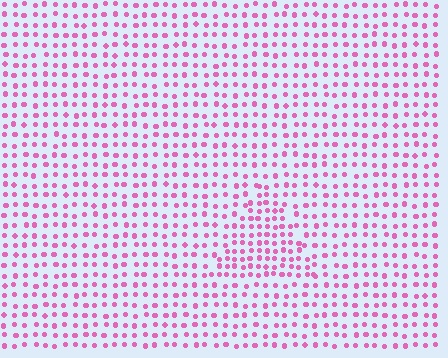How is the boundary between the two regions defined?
The boundary is defined by a change in element density (approximately 1.6x ratio). All elements are the same color, size, and shape.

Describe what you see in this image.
The image contains small pink elements arranged at two different densities. A triangle-shaped region is visible where the elements are more densely packed than the surrounding area.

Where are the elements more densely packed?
The elements are more densely packed inside the triangle boundary.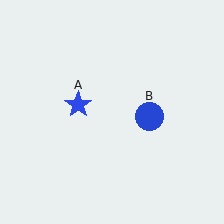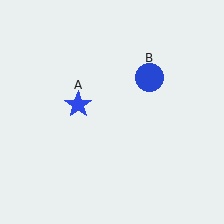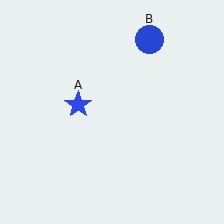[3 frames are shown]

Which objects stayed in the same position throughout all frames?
Blue star (object A) remained stationary.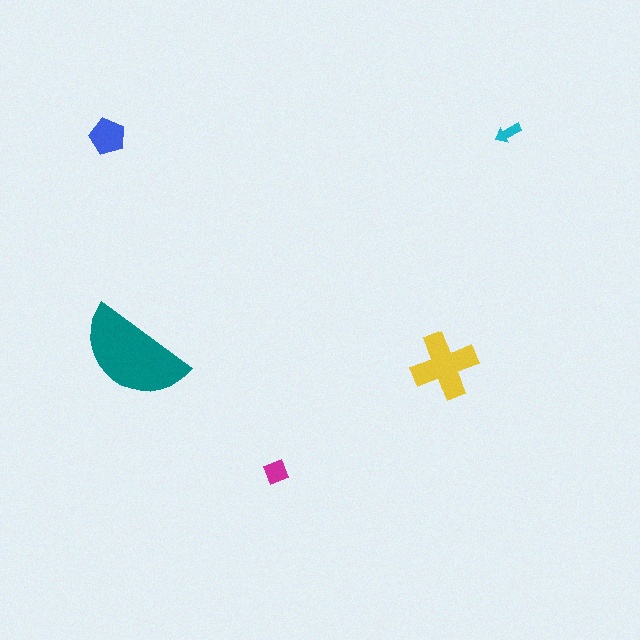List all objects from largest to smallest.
The teal semicircle, the yellow cross, the blue pentagon, the magenta diamond, the cyan arrow.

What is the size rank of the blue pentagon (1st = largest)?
3rd.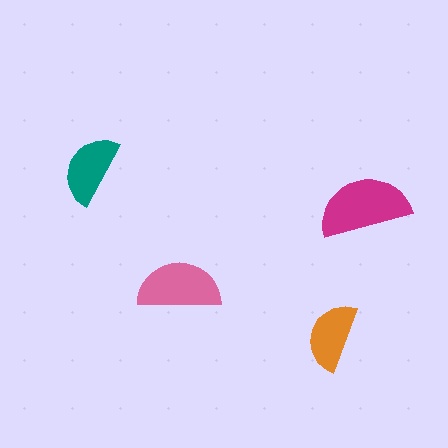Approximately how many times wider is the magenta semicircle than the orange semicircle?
About 1.5 times wider.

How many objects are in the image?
There are 4 objects in the image.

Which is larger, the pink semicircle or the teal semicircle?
The pink one.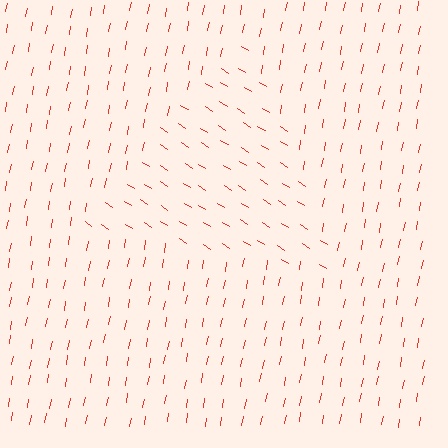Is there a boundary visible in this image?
Yes, there is a texture boundary formed by a change in line orientation.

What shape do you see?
I see a triangle.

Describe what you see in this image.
The image is filled with small red line segments. A triangle region in the image has lines oriented differently from the surrounding lines, creating a visible texture boundary.